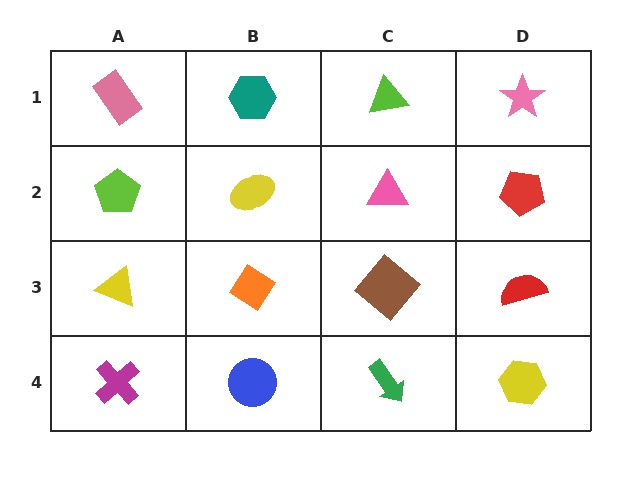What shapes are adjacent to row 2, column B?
A teal hexagon (row 1, column B), an orange diamond (row 3, column B), a lime pentagon (row 2, column A), a pink triangle (row 2, column C).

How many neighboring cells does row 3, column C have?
4.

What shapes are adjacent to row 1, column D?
A red pentagon (row 2, column D), a lime triangle (row 1, column C).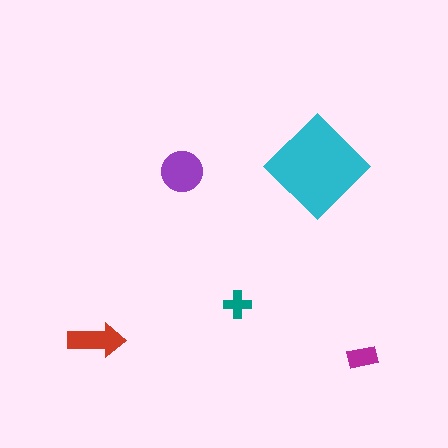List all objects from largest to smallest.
The cyan diamond, the purple circle, the red arrow, the magenta rectangle, the teal cross.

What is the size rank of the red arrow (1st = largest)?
3rd.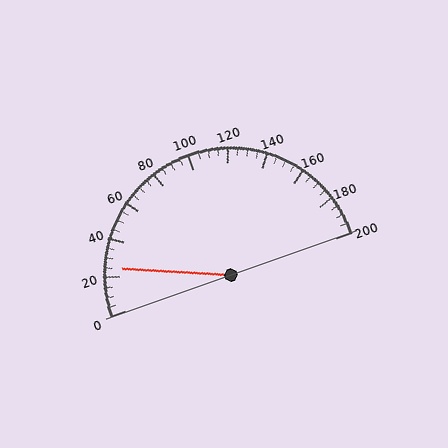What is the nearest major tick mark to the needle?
The nearest major tick mark is 20.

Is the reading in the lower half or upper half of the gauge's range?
The reading is in the lower half of the range (0 to 200).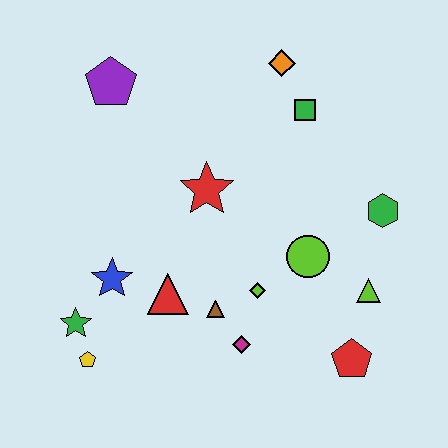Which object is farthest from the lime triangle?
The purple pentagon is farthest from the lime triangle.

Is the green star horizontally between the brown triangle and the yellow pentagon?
No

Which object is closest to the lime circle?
The lime diamond is closest to the lime circle.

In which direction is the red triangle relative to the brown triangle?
The red triangle is to the left of the brown triangle.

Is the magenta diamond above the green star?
No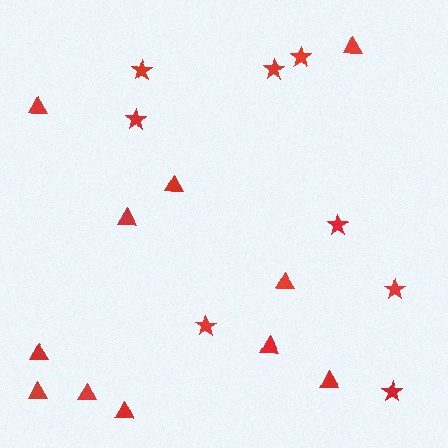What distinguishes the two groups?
There are 2 groups: one group of stars (8) and one group of triangles (11).